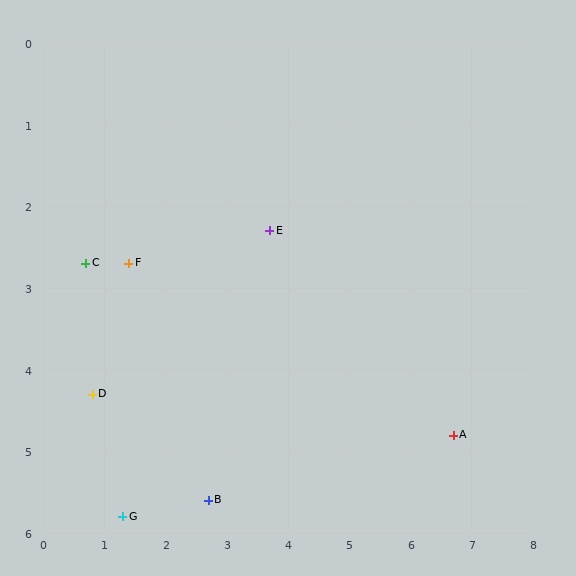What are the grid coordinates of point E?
Point E is at approximately (3.7, 2.3).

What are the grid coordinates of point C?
Point C is at approximately (0.7, 2.7).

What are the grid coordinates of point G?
Point G is at approximately (1.3, 5.8).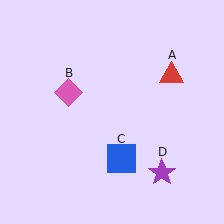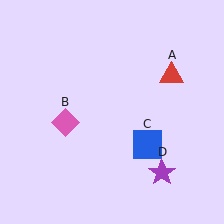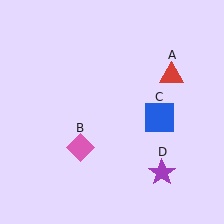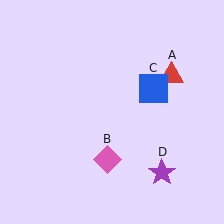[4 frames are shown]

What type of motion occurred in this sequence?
The pink diamond (object B), blue square (object C) rotated counterclockwise around the center of the scene.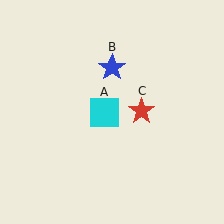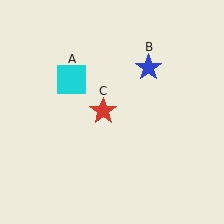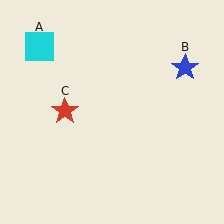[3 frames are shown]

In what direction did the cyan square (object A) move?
The cyan square (object A) moved up and to the left.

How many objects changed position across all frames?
3 objects changed position: cyan square (object A), blue star (object B), red star (object C).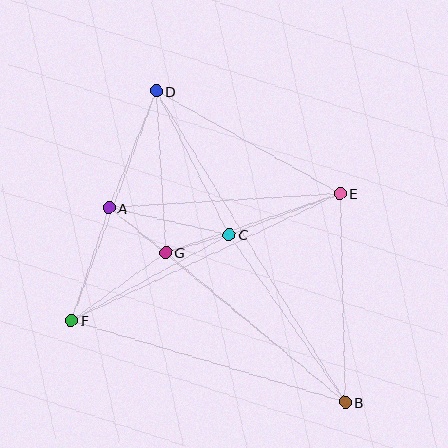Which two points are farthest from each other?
Points B and D are farthest from each other.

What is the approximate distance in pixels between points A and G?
The distance between A and G is approximately 72 pixels.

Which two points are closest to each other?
Points C and G are closest to each other.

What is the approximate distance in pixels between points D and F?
The distance between D and F is approximately 244 pixels.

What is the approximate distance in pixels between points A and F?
The distance between A and F is approximately 119 pixels.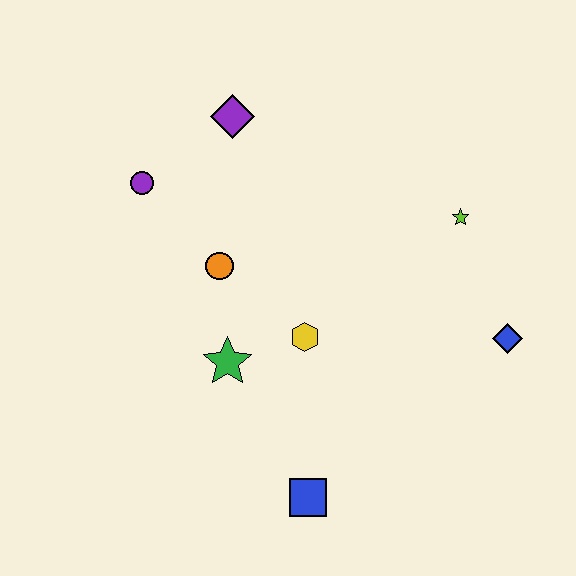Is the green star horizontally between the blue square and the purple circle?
Yes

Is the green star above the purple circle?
No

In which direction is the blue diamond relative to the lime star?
The blue diamond is below the lime star.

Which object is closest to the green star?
The yellow hexagon is closest to the green star.